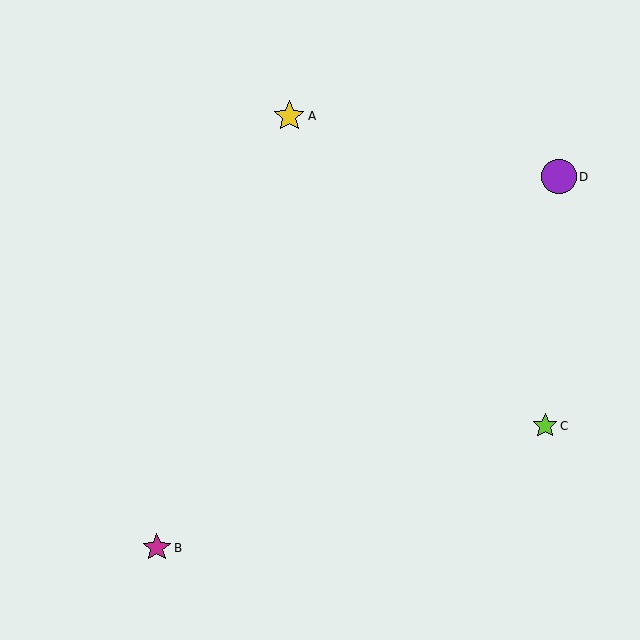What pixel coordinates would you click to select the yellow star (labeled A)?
Click at (289, 116) to select the yellow star A.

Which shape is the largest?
The purple circle (labeled D) is the largest.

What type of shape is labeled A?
Shape A is a yellow star.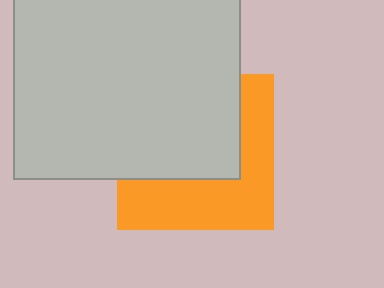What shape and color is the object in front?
The object in front is a light gray rectangle.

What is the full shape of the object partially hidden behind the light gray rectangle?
The partially hidden object is an orange square.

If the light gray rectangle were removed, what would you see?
You would see the complete orange square.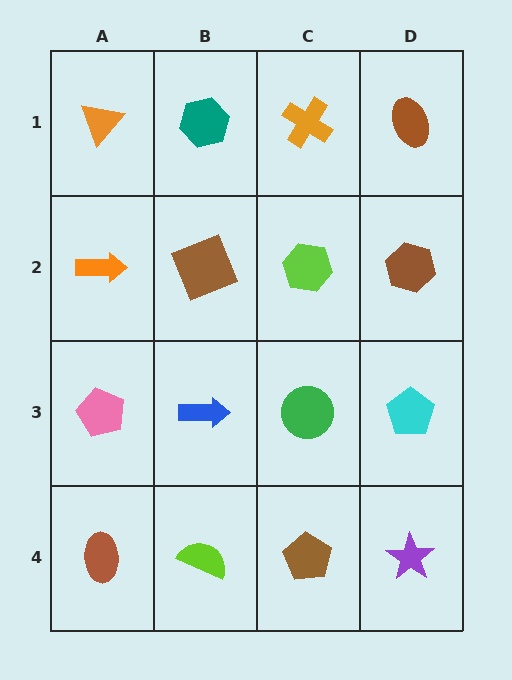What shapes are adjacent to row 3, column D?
A brown hexagon (row 2, column D), a purple star (row 4, column D), a green circle (row 3, column C).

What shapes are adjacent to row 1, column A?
An orange arrow (row 2, column A), a teal hexagon (row 1, column B).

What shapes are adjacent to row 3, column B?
A brown square (row 2, column B), a lime semicircle (row 4, column B), a pink pentagon (row 3, column A), a green circle (row 3, column C).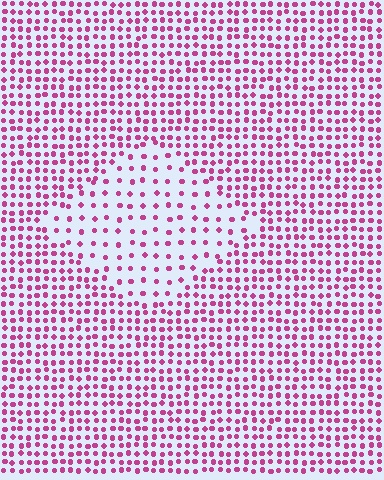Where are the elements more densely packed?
The elements are more densely packed outside the diamond boundary.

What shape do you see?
I see a diamond.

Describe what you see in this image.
The image contains small magenta elements arranged at two different densities. A diamond-shaped region is visible where the elements are less densely packed than the surrounding area.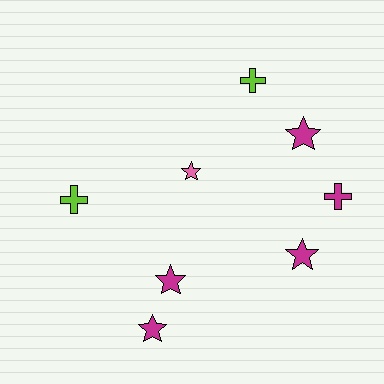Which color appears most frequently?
Magenta, with 5 objects.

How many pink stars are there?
There is 1 pink star.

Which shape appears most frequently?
Star, with 5 objects.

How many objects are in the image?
There are 8 objects.